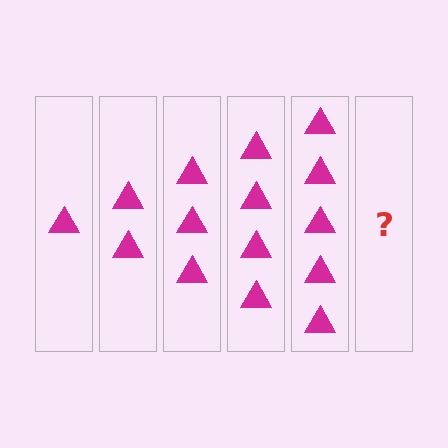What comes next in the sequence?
The next element should be 6 triangles.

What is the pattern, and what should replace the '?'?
The pattern is that each step adds one more triangle. The '?' should be 6 triangles.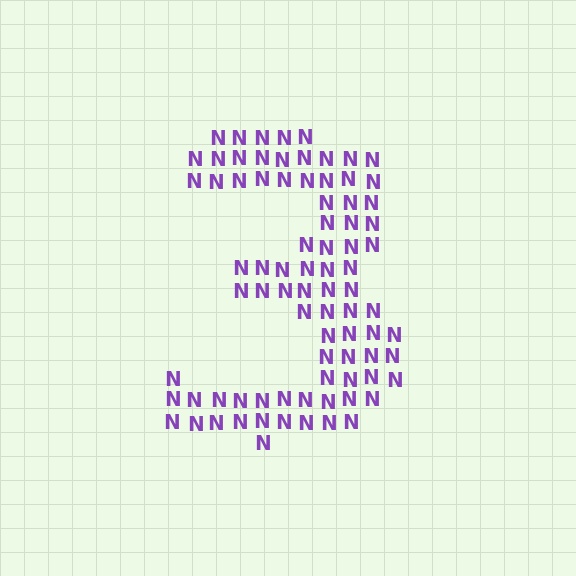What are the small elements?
The small elements are letter N's.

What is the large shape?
The large shape is the digit 3.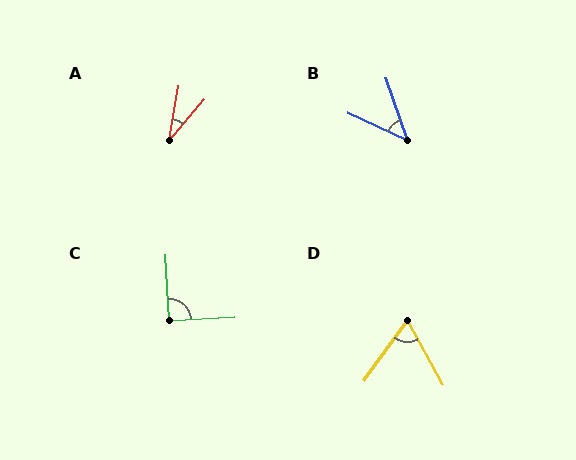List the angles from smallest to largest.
A (30°), B (47°), D (65°), C (90°).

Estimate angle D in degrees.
Approximately 65 degrees.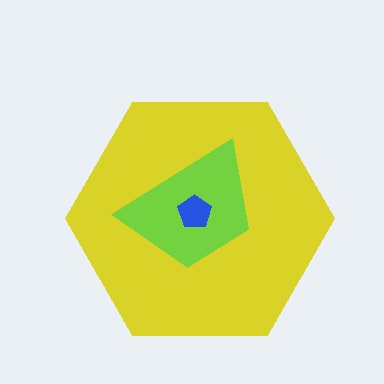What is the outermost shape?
The yellow hexagon.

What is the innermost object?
The blue pentagon.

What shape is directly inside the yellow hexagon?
The lime trapezoid.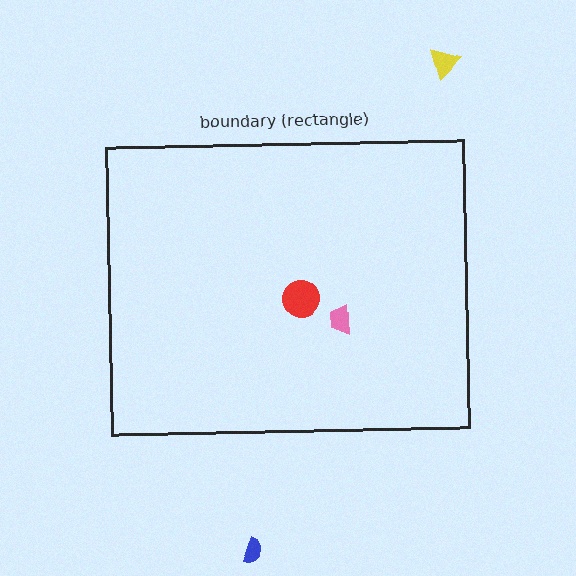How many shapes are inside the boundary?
2 inside, 2 outside.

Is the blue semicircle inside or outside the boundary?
Outside.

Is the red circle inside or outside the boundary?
Inside.